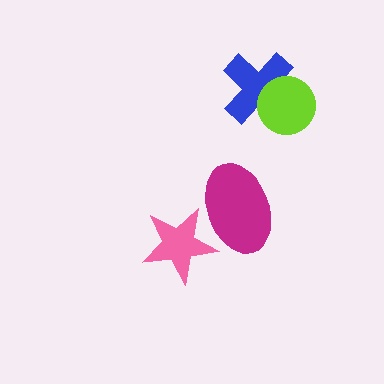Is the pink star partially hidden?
No, no other shape covers it.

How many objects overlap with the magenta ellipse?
1 object overlaps with the magenta ellipse.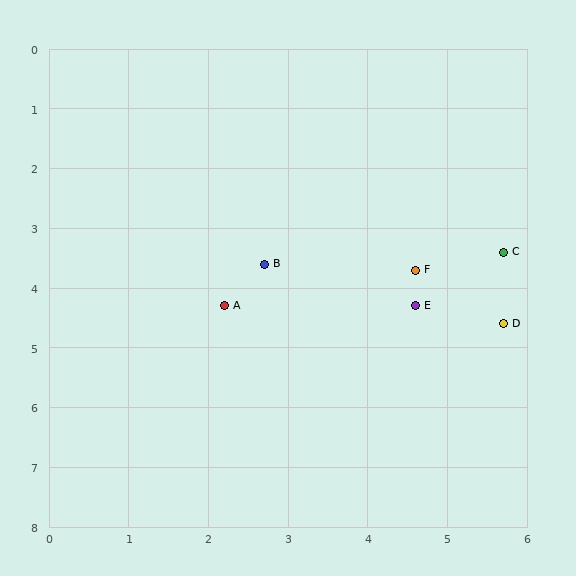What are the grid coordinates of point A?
Point A is at approximately (2.2, 4.3).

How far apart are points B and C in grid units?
Points B and C are about 3.0 grid units apart.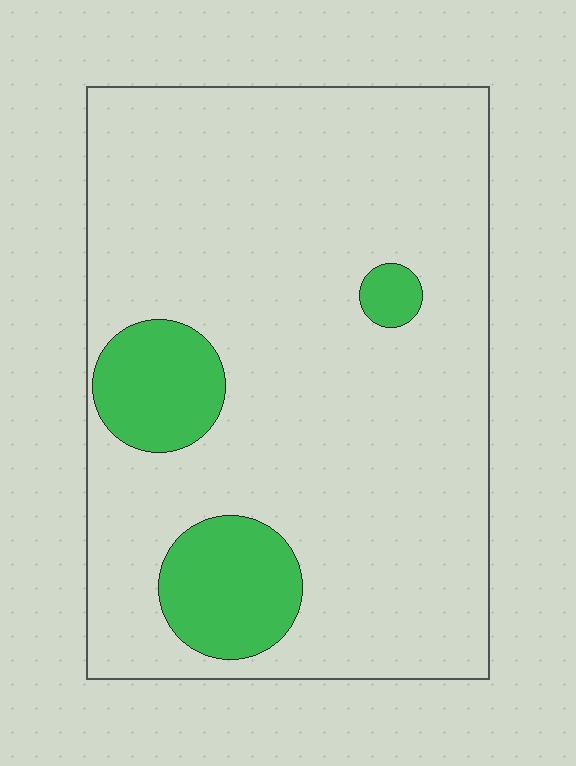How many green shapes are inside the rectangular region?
3.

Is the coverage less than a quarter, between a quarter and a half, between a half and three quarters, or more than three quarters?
Less than a quarter.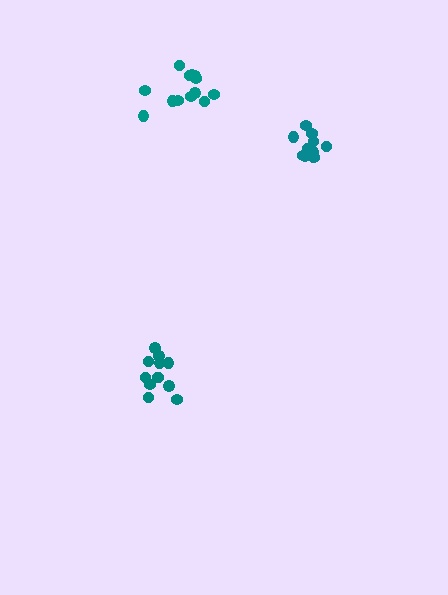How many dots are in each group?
Group 1: 13 dots, Group 2: 11 dots, Group 3: 12 dots (36 total).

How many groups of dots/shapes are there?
There are 3 groups.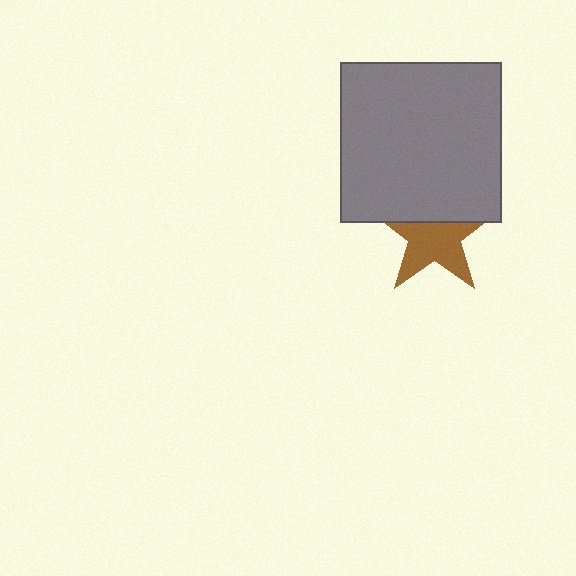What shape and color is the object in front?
The object in front is a gray square.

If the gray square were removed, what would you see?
You would see the complete brown star.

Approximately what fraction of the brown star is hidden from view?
Roughly 39% of the brown star is hidden behind the gray square.